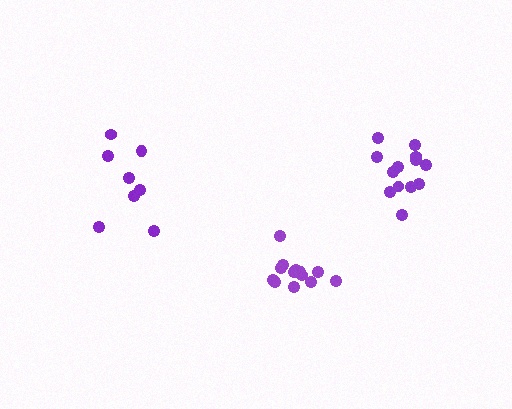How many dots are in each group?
Group 1: 8 dots, Group 2: 13 dots, Group 3: 13 dots (34 total).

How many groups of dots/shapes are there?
There are 3 groups.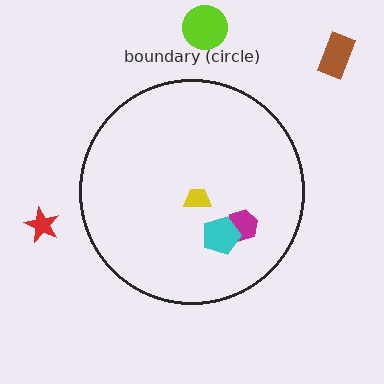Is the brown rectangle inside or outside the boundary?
Outside.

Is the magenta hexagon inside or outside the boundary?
Inside.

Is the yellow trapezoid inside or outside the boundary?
Inside.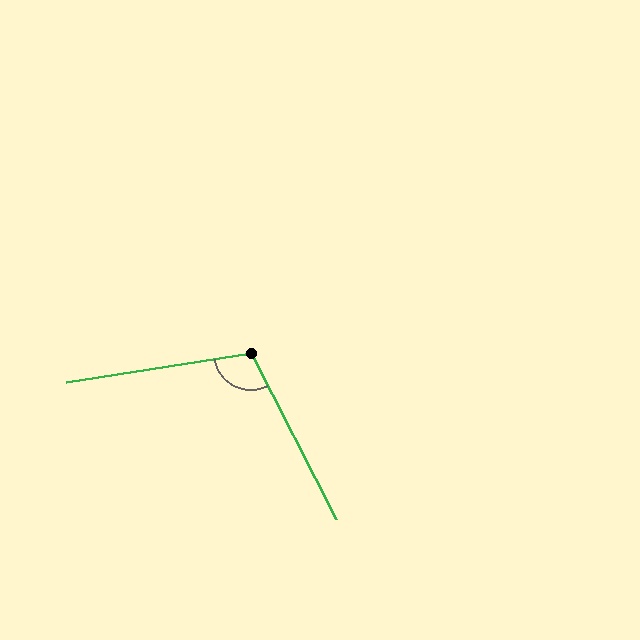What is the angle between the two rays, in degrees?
Approximately 108 degrees.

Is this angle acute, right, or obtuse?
It is obtuse.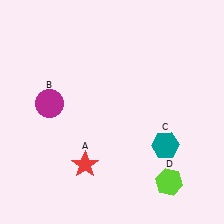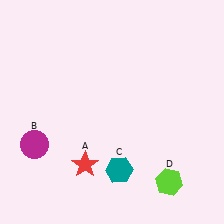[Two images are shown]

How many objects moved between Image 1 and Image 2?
2 objects moved between the two images.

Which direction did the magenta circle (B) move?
The magenta circle (B) moved down.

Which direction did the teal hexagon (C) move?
The teal hexagon (C) moved left.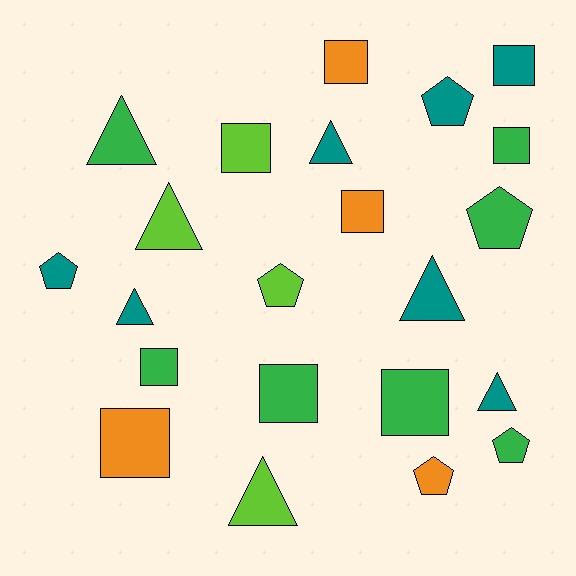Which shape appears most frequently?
Square, with 9 objects.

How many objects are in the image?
There are 22 objects.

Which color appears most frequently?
Teal, with 7 objects.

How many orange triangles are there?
There are no orange triangles.